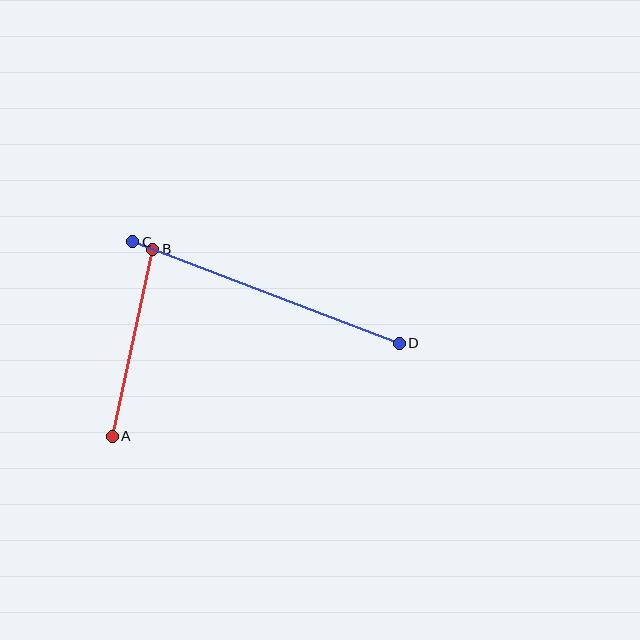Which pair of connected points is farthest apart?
Points C and D are farthest apart.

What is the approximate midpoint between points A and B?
The midpoint is at approximately (132, 343) pixels.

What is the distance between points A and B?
The distance is approximately 191 pixels.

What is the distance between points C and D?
The distance is approximately 285 pixels.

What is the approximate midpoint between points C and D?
The midpoint is at approximately (266, 293) pixels.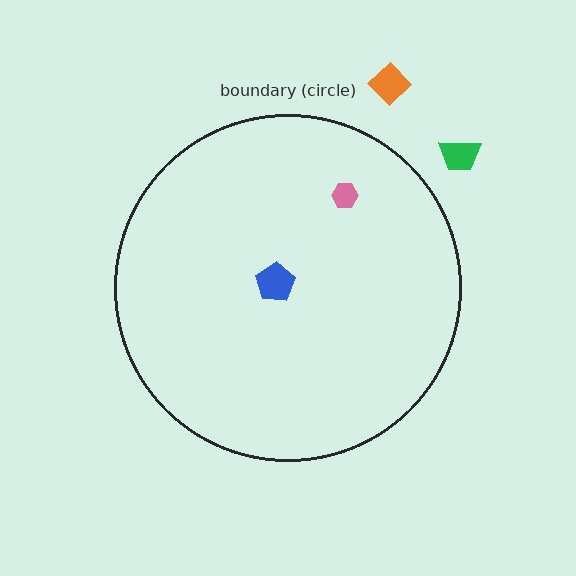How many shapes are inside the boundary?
2 inside, 2 outside.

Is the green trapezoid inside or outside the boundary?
Outside.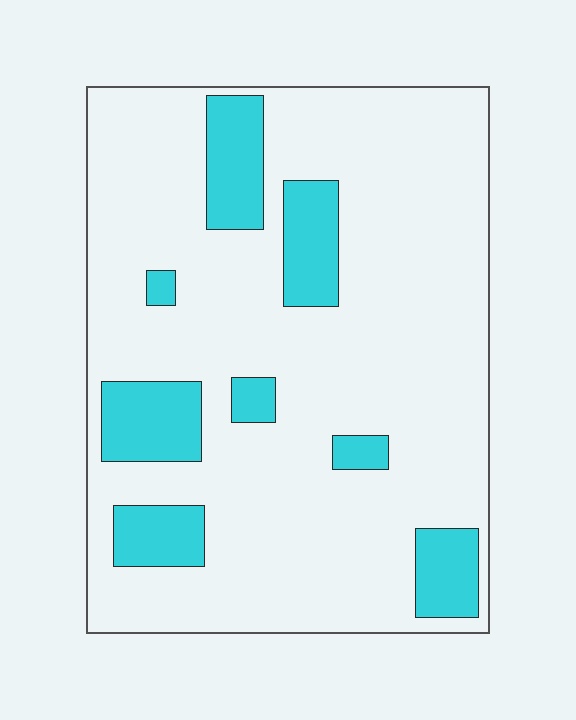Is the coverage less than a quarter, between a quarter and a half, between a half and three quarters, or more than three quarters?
Less than a quarter.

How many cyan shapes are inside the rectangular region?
8.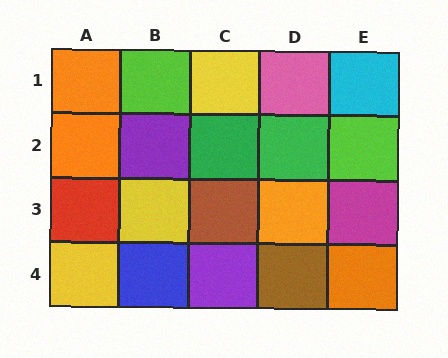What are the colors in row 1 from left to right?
Orange, lime, yellow, pink, cyan.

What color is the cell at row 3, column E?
Magenta.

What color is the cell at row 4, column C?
Purple.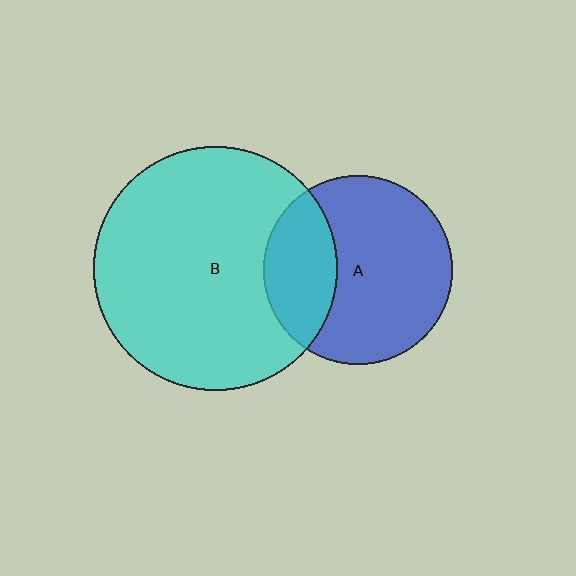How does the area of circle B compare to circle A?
Approximately 1.7 times.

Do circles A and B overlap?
Yes.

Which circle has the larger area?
Circle B (cyan).